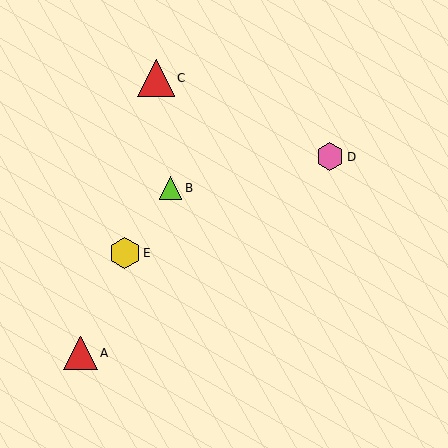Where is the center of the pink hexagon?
The center of the pink hexagon is at (330, 157).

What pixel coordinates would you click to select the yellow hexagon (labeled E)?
Click at (125, 253) to select the yellow hexagon E.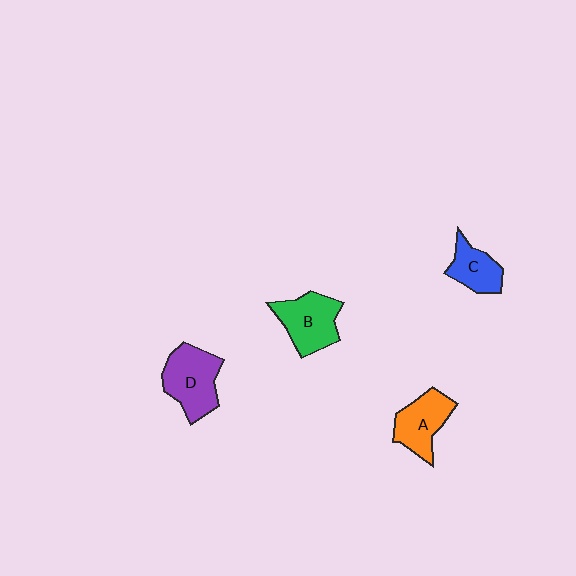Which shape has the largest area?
Shape D (purple).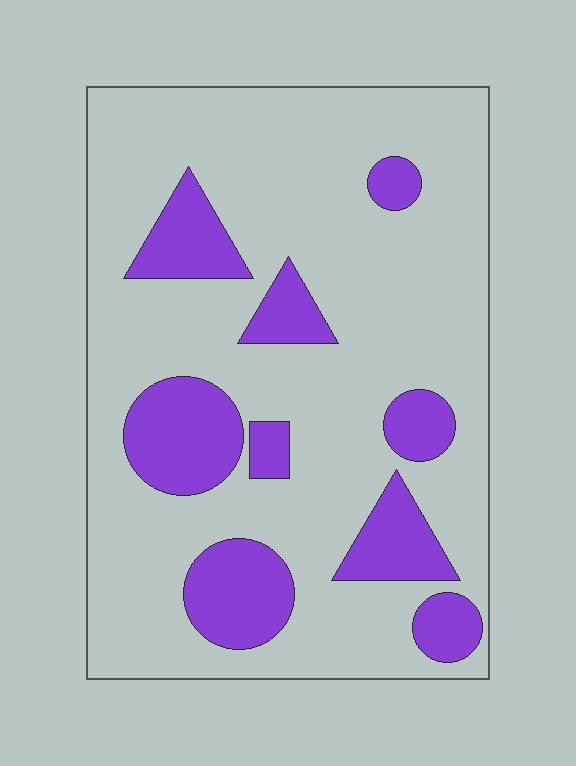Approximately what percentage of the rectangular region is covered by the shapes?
Approximately 20%.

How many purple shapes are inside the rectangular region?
9.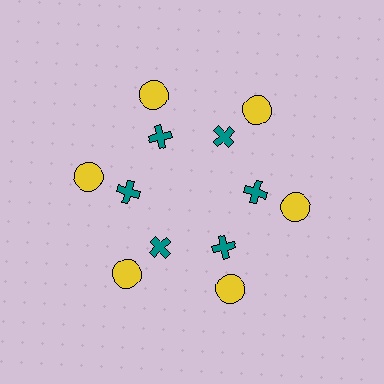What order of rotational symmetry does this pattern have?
This pattern has 6-fold rotational symmetry.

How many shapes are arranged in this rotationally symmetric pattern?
There are 12 shapes, arranged in 6 groups of 2.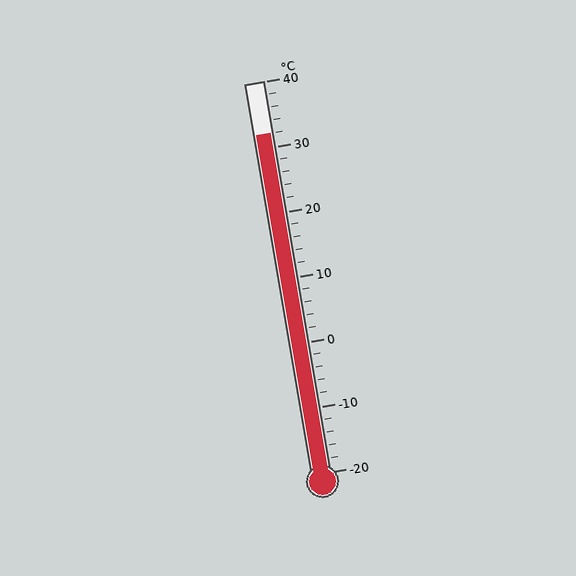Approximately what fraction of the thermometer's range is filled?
The thermometer is filled to approximately 85% of its range.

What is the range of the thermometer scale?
The thermometer scale ranges from -20°C to 40°C.